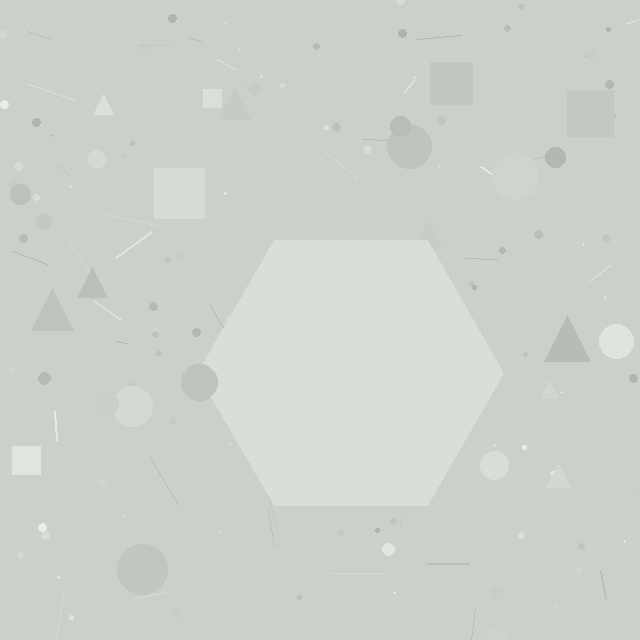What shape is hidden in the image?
A hexagon is hidden in the image.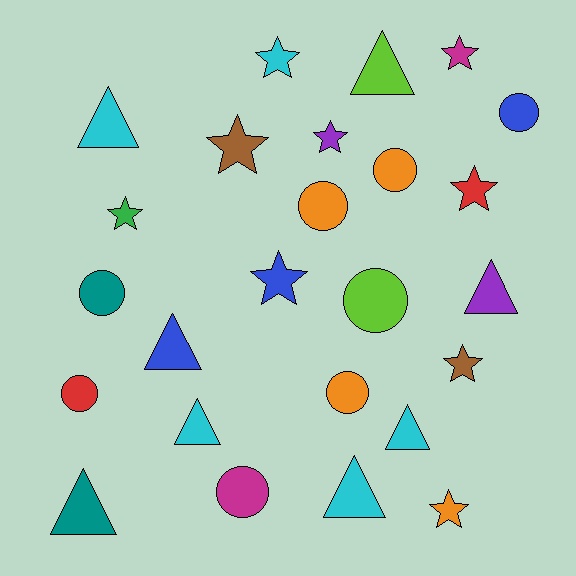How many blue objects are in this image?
There are 3 blue objects.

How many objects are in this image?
There are 25 objects.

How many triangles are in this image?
There are 8 triangles.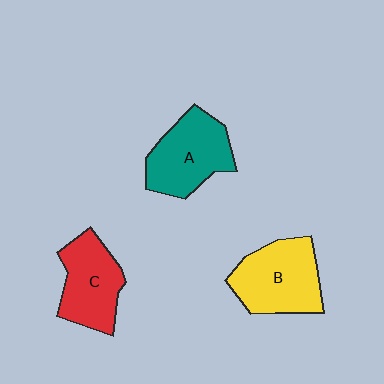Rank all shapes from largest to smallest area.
From largest to smallest: B (yellow), A (teal), C (red).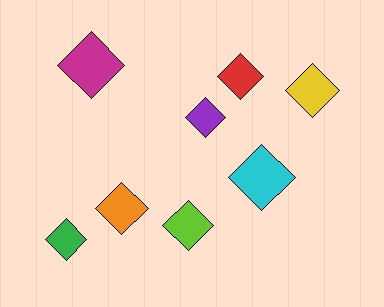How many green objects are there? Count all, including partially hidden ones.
There is 1 green object.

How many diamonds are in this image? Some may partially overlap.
There are 8 diamonds.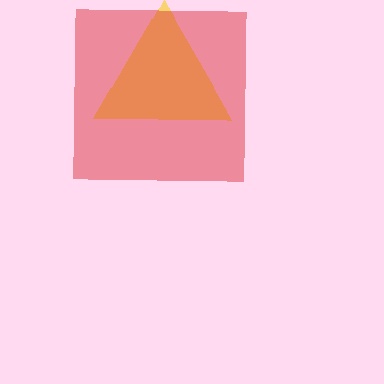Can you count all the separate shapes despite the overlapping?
Yes, there are 2 separate shapes.